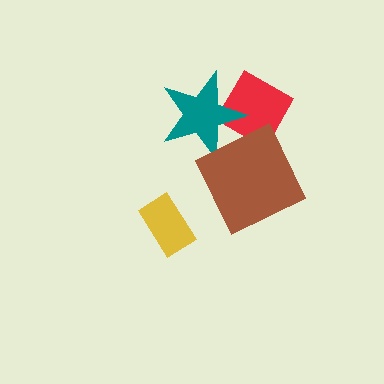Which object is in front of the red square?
The teal star is in front of the red square.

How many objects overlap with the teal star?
1 object overlaps with the teal star.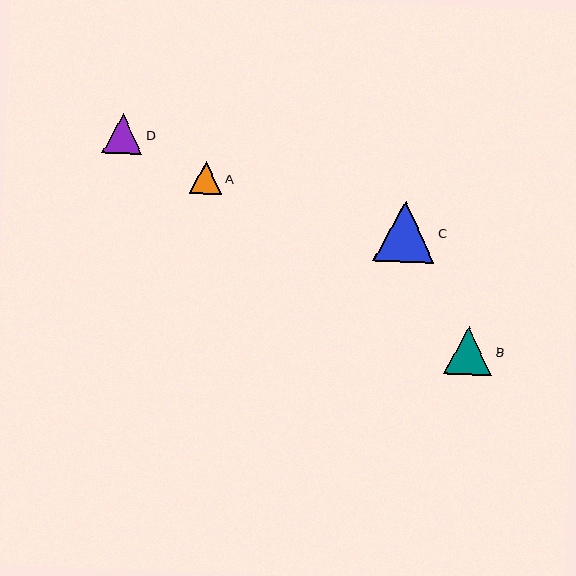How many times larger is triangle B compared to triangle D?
Triangle B is approximately 1.2 times the size of triangle D.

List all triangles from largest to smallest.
From largest to smallest: C, B, D, A.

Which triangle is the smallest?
Triangle A is the smallest with a size of approximately 33 pixels.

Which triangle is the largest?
Triangle C is the largest with a size of approximately 61 pixels.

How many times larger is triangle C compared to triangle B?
Triangle C is approximately 1.3 times the size of triangle B.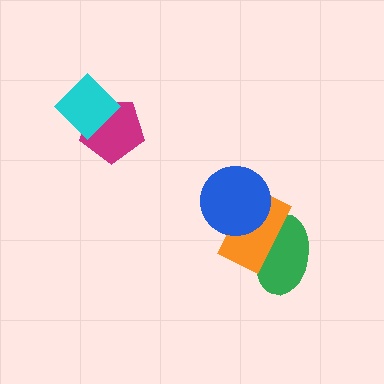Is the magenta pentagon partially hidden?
Yes, it is partially covered by another shape.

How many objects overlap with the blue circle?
1 object overlaps with the blue circle.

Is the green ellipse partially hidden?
Yes, it is partially covered by another shape.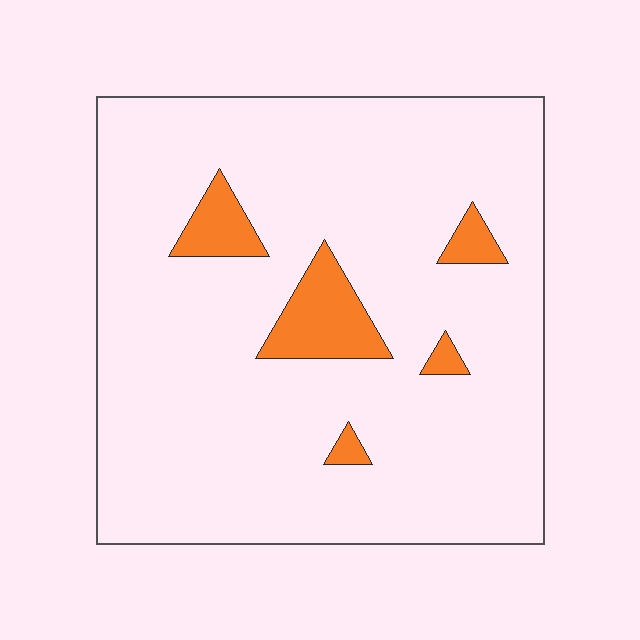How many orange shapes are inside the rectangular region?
5.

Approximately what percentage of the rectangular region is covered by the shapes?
Approximately 10%.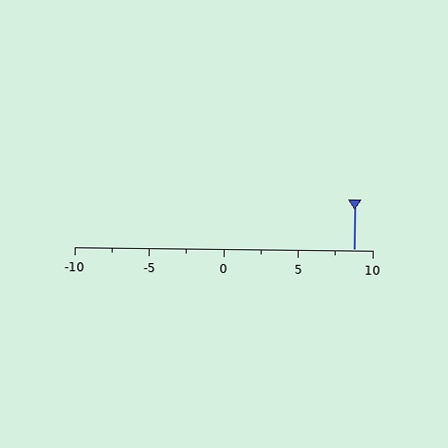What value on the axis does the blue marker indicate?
The marker indicates approximately 8.8.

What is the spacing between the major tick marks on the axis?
The major ticks are spaced 5 apart.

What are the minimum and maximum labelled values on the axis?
The axis runs from -10 to 10.